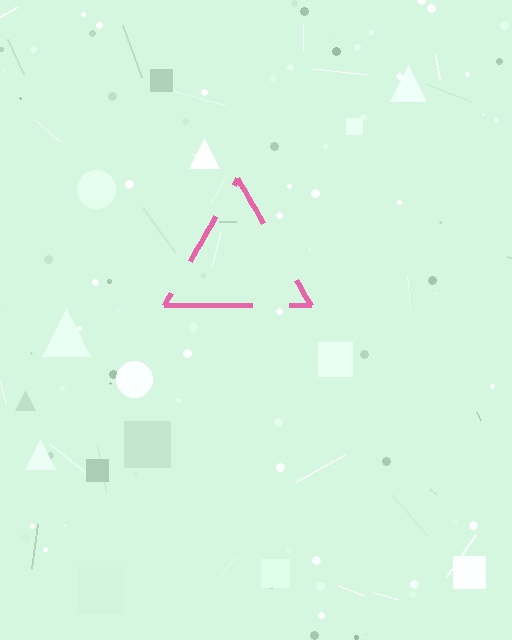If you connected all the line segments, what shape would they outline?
They would outline a triangle.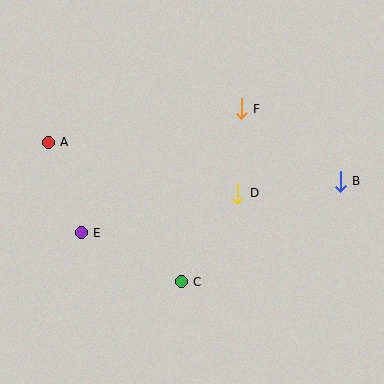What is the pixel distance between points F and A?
The distance between F and A is 196 pixels.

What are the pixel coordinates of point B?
Point B is at (340, 181).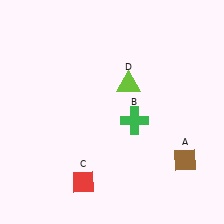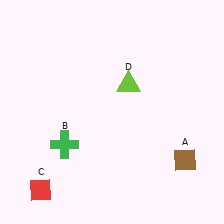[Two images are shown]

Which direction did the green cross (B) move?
The green cross (B) moved left.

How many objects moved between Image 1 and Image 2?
2 objects moved between the two images.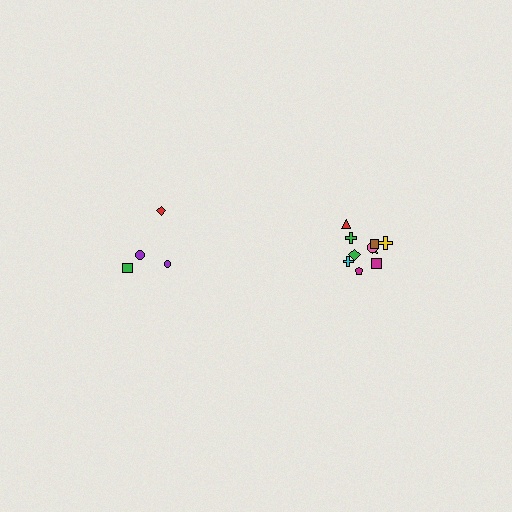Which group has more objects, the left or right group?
The right group.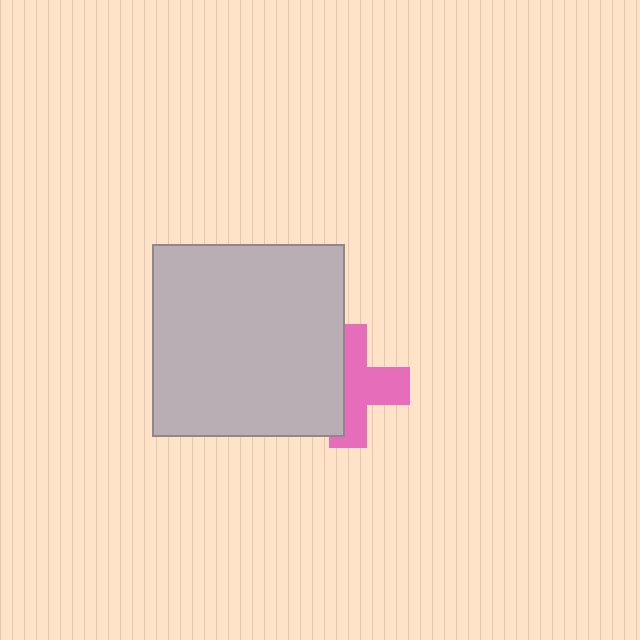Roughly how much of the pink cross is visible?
About half of it is visible (roughly 56%).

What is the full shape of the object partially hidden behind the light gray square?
The partially hidden object is a pink cross.